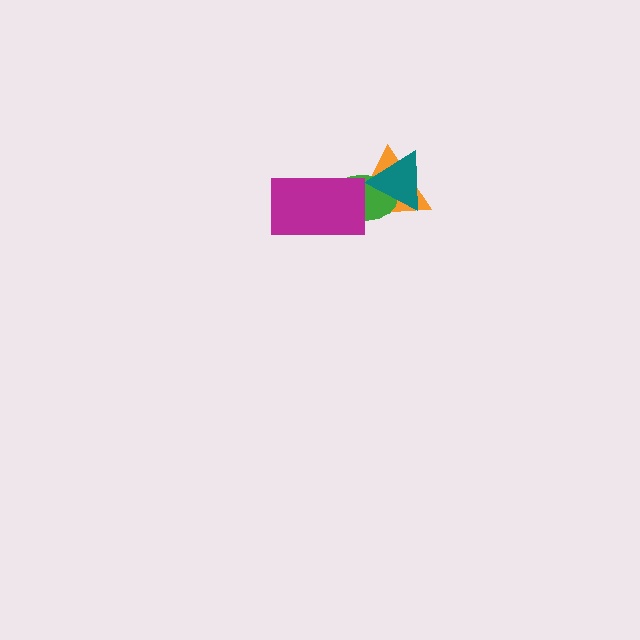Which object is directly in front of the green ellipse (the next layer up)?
The magenta rectangle is directly in front of the green ellipse.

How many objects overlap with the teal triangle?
2 objects overlap with the teal triangle.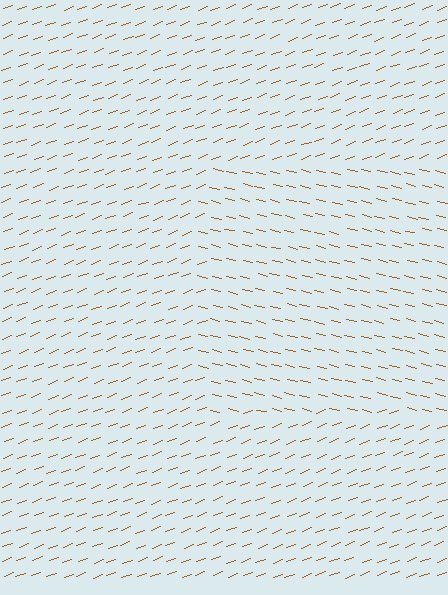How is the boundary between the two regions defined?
The boundary is defined purely by a change in line orientation (approximately 34 degrees difference). All lines are the same color and thickness.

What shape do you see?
I see a rectangle.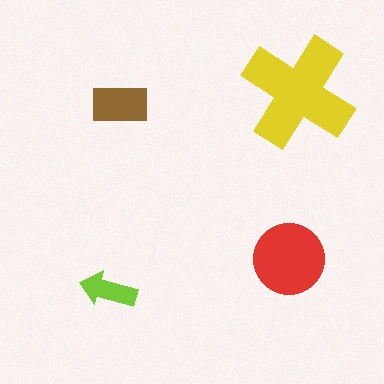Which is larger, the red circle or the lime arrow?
The red circle.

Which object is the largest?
The yellow cross.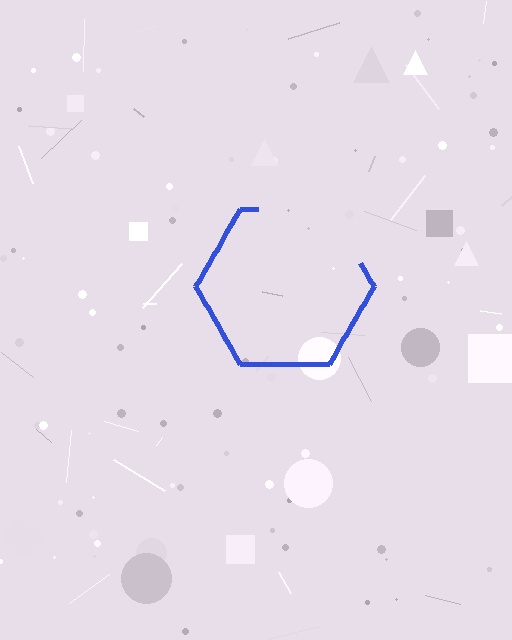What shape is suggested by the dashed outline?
The dashed outline suggests a hexagon.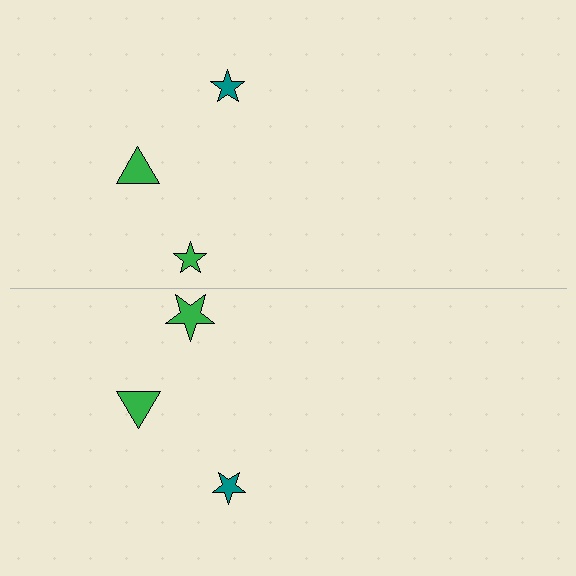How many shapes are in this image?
There are 6 shapes in this image.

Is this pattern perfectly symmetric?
No, the pattern is not perfectly symmetric. The green star on the bottom side has a different size than its mirror counterpart.